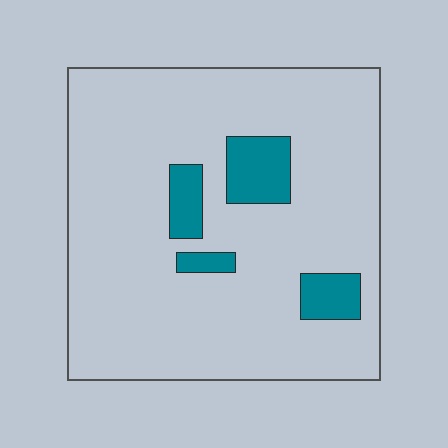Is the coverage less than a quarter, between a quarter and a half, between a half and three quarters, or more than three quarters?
Less than a quarter.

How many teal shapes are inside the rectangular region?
4.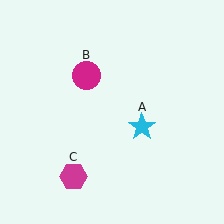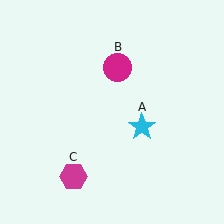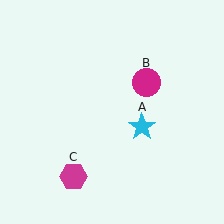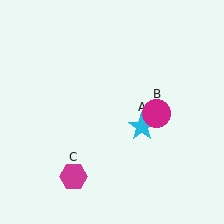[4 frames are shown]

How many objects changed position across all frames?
1 object changed position: magenta circle (object B).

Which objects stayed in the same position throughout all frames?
Cyan star (object A) and magenta hexagon (object C) remained stationary.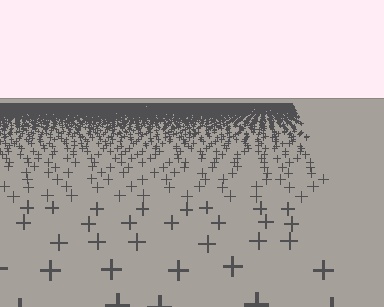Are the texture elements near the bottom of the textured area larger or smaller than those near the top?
Larger. Near the bottom, elements are closer to the viewer and appear at a bigger on-screen size.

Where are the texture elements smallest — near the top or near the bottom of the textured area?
Near the top.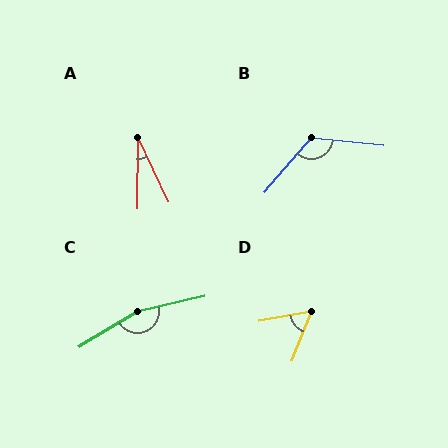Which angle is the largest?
C, at approximately 162 degrees.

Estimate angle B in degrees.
Approximately 125 degrees.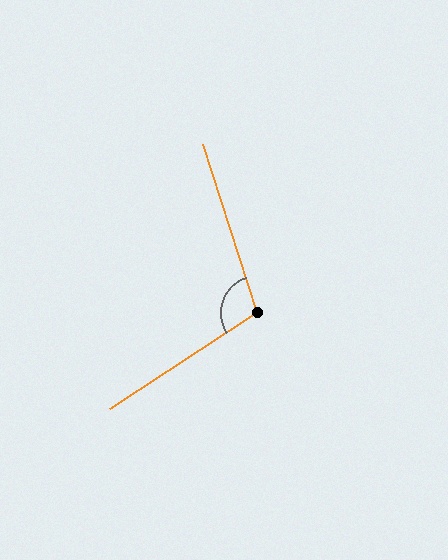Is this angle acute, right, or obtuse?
It is obtuse.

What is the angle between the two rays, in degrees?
Approximately 105 degrees.